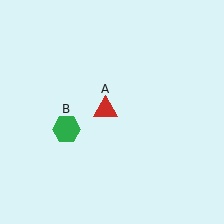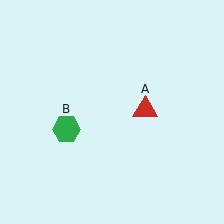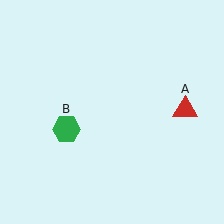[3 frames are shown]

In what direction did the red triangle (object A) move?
The red triangle (object A) moved right.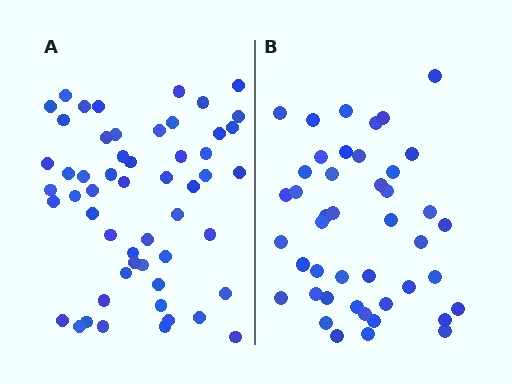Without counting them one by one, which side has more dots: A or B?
Region A (the left region) has more dots.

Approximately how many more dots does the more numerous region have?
Region A has roughly 10 or so more dots than region B.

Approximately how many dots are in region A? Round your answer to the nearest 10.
About 50 dots. (The exact count is 54, which rounds to 50.)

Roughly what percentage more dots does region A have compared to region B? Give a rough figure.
About 25% more.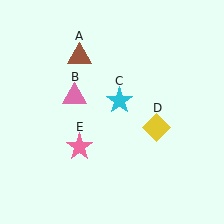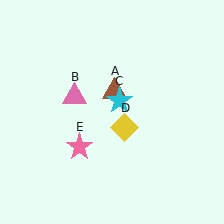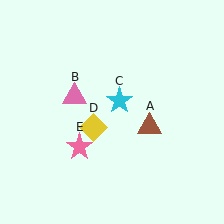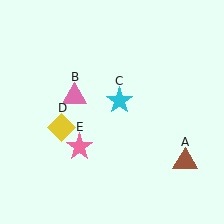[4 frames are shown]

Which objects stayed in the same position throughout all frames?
Pink triangle (object B) and cyan star (object C) and pink star (object E) remained stationary.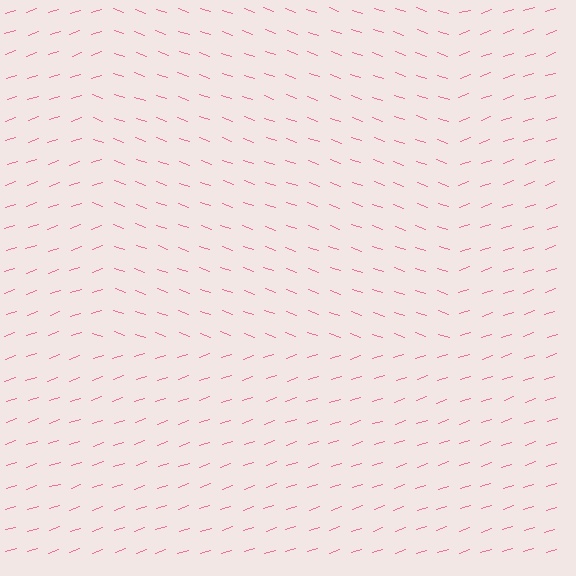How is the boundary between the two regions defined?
The boundary is defined purely by a change in line orientation (approximately 38 degrees difference). All lines are the same color and thickness.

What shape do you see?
I see a rectangle.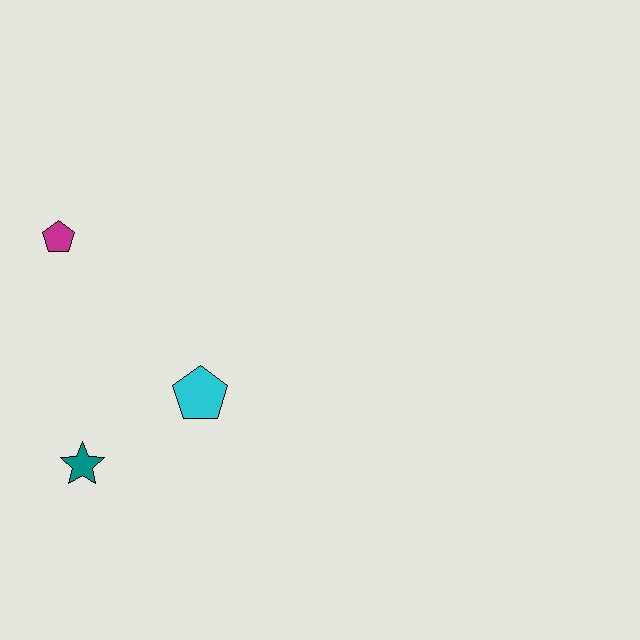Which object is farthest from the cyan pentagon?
The magenta pentagon is farthest from the cyan pentagon.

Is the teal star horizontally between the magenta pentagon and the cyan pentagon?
Yes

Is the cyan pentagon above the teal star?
Yes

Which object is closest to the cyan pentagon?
The teal star is closest to the cyan pentagon.